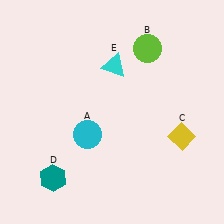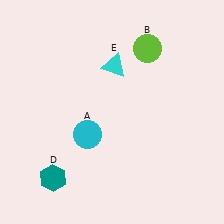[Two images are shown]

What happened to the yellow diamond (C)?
The yellow diamond (C) was removed in Image 2. It was in the bottom-right area of Image 1.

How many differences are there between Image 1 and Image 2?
There is 1 difference between the two images.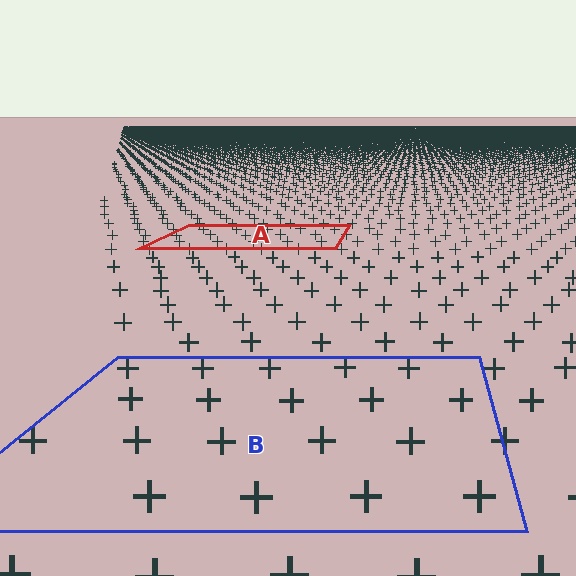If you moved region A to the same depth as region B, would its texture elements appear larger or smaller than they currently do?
They would appear larger. At a closer depth, the same texture elements are projected at a bigger on-screen size.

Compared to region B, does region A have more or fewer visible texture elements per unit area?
Region A has more texture elements per unit area — they are packed more densely because it is farther away.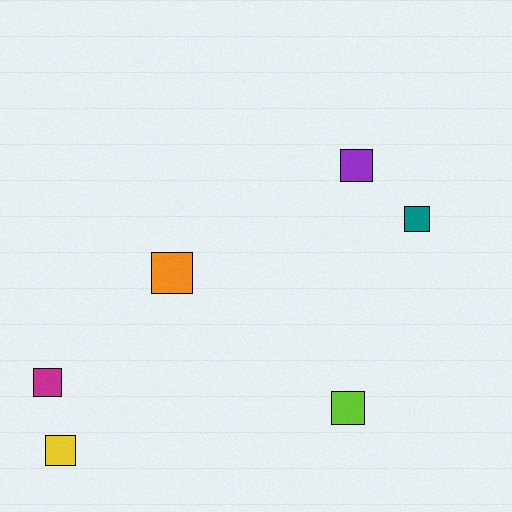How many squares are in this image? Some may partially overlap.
There are 6 squares.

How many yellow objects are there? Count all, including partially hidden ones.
There is 1 yellow object.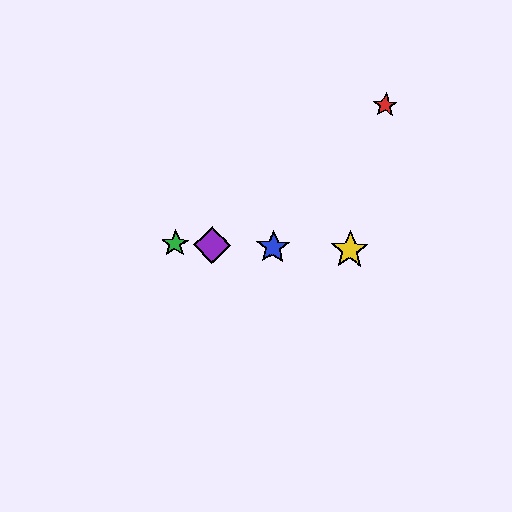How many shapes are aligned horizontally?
4 shapes (the blue star, the green star, the yellow star, the purple diamond) are aligned horizontally.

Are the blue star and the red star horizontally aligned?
No, the blue star is at y≈247 and the red star is at y≈105.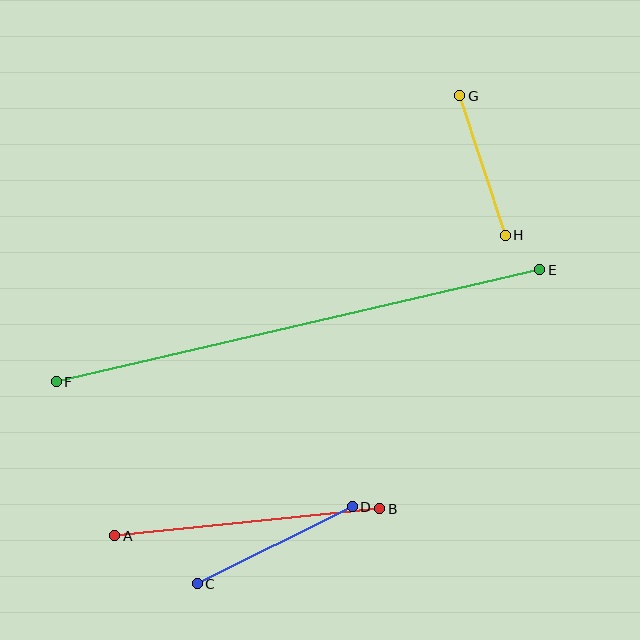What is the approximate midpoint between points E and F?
The midpoint is at approximately (298, 326) pixels.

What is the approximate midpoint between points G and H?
The midpoint is at approximately (482, 166) pixels.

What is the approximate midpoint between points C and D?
The midpoint is at approximately (275, 545) pixels.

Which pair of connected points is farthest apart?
Points E and F are farthest apart.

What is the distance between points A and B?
The distance is approximately 267 pixels.